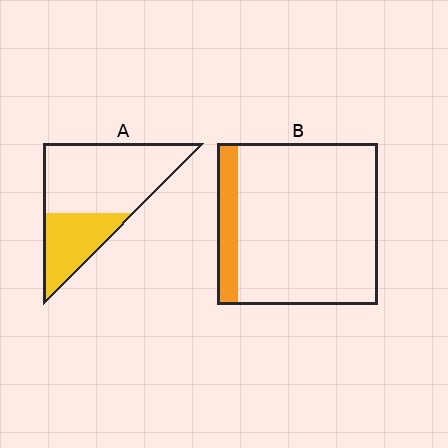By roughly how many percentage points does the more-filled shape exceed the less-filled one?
By roughly 20 percentage points (A over B).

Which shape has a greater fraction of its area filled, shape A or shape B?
Shape A.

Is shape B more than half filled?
No.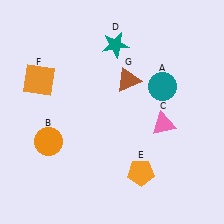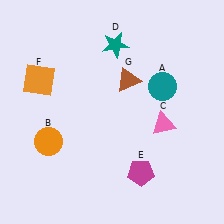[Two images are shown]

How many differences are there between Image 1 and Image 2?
There is 1 difference between the two images.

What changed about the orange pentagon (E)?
In Image 1, E is orange. In Image 2, it changed to magenta.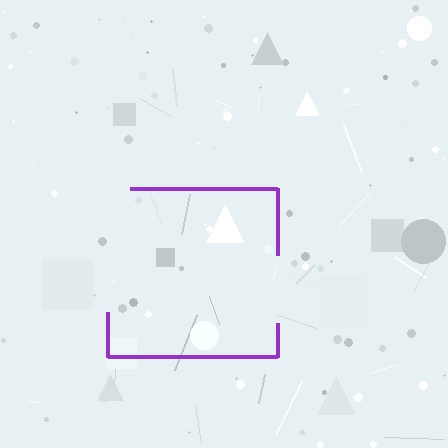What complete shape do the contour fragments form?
The contour fragments form a square.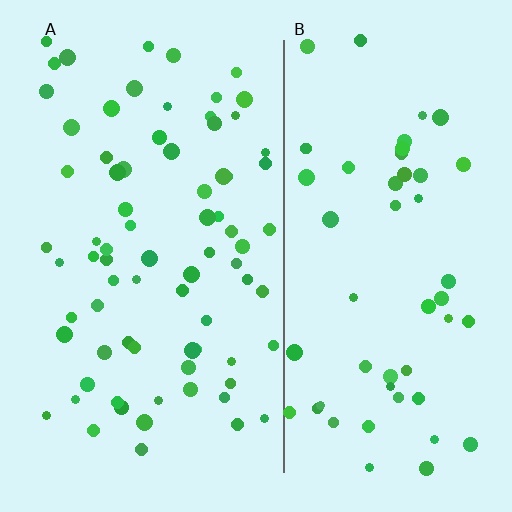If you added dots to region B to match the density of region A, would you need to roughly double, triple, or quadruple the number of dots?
Approximately double.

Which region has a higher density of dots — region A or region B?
A (the left).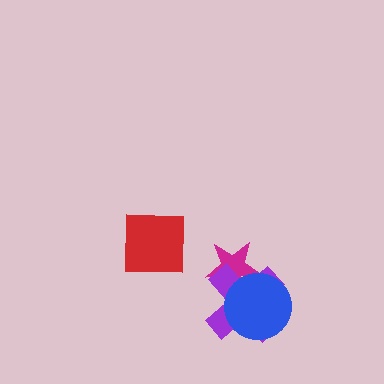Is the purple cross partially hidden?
Yes, it is partially covered by another shape.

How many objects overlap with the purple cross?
2 objects overlap with the purple cross.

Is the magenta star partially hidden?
Yes, it is partially covered by another shape.